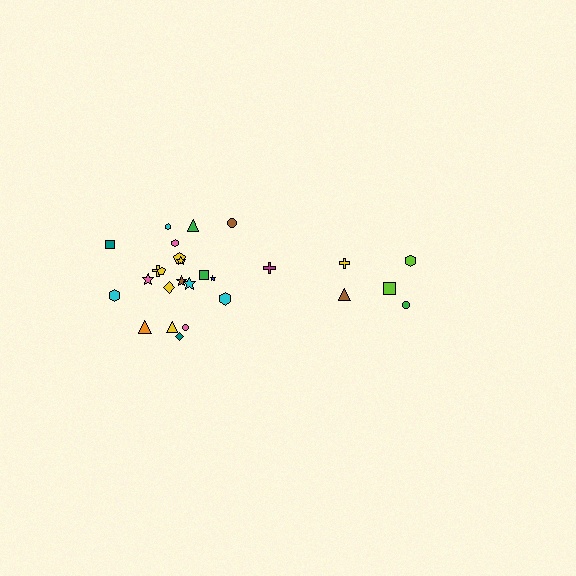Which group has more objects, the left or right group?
The left group.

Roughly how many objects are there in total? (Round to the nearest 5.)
Roughly 25 objects in total.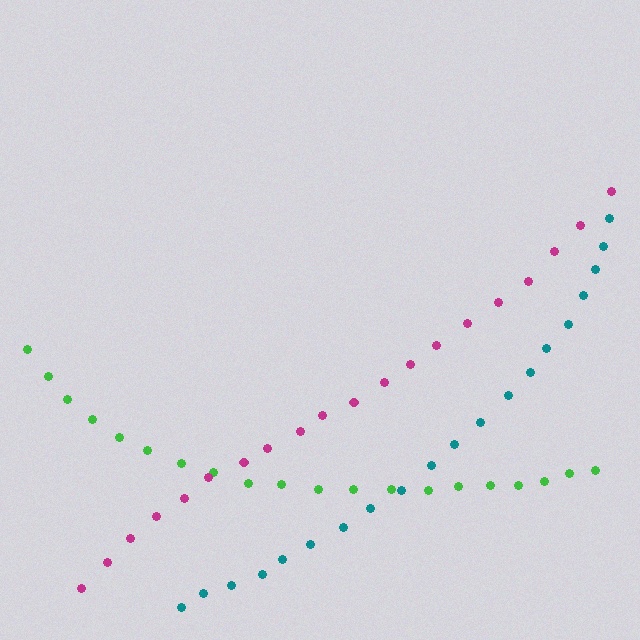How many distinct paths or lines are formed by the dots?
There are 3 distinct paths.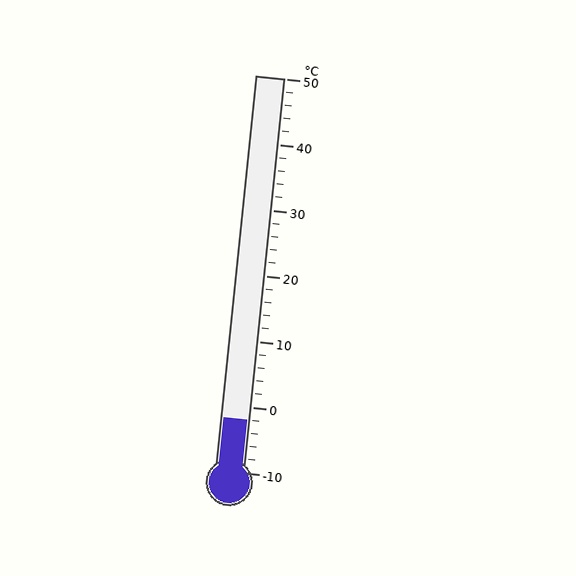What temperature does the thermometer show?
The thermometer shows approximately -2°C.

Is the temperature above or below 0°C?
The temperature is below 0°C.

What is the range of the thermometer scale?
The thermometer scale ranges from -10°C to 50°C.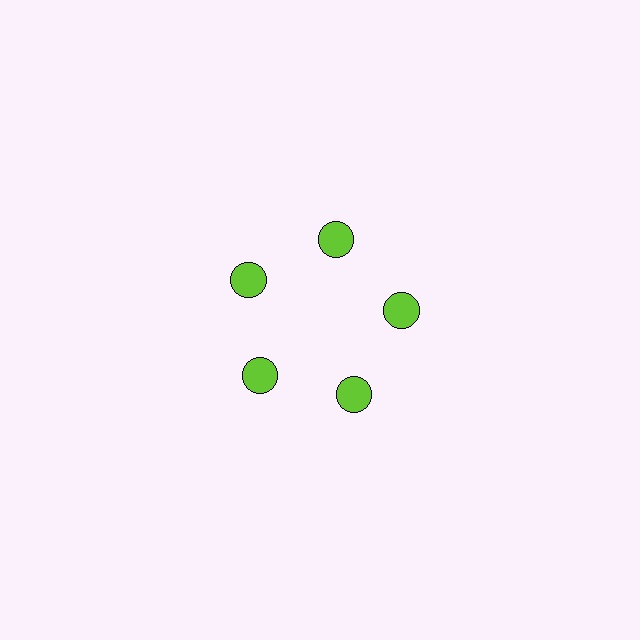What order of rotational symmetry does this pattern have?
This pattern has 5-fold rotational symmetry.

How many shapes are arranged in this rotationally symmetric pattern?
There are 5 shapes, arranged in 5 groups of 1.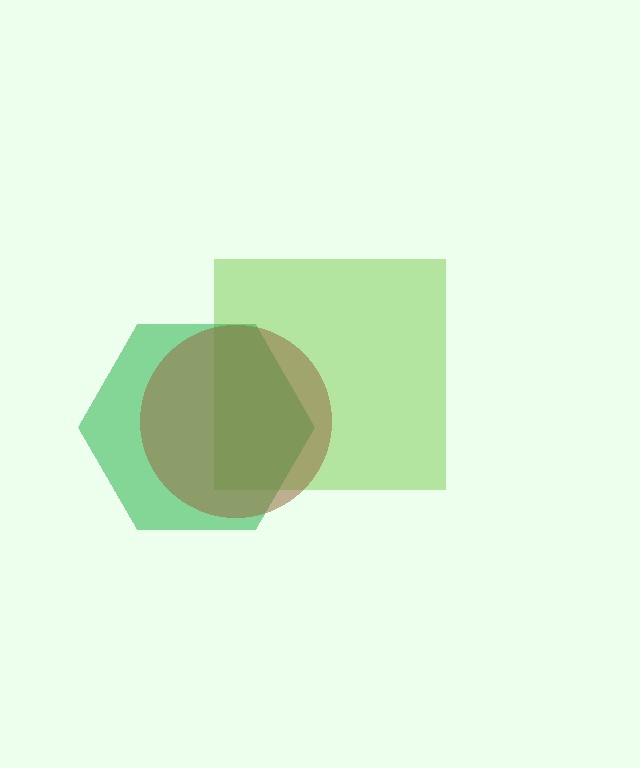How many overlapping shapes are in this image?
There are 3 overlapping shapes in the image.